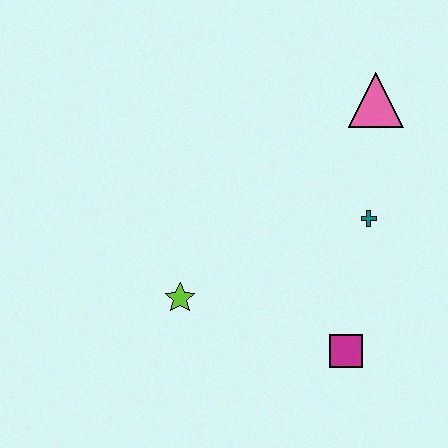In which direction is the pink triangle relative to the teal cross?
The pink triangle is above the teal cross.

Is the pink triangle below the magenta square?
No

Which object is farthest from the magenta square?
The pink triangle is farthest from the magenta square.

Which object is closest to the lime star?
The magenta square is closest to the lime star.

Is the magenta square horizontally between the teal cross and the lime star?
Yes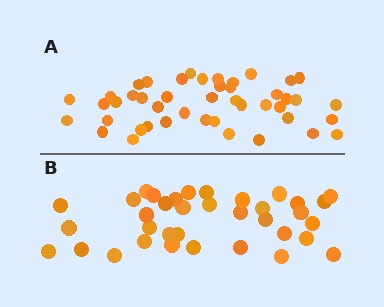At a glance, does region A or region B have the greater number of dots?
Region A (the top region) has more dots.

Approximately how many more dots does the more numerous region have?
Region A has roughly 8 or so more dots than region B.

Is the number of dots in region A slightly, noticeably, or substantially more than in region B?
Region A has noticeably more, but not dramatically so. The ratio is roughly 1.2 to 1.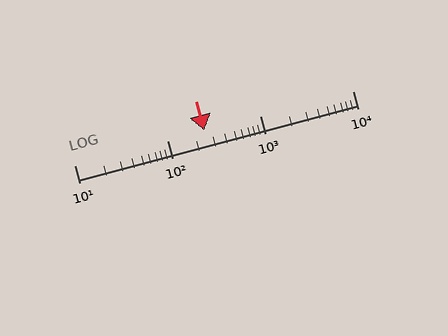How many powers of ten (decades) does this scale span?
The scale spans 3 decades, from 10 to 10000.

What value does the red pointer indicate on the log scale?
The pointer indicates approximately 250.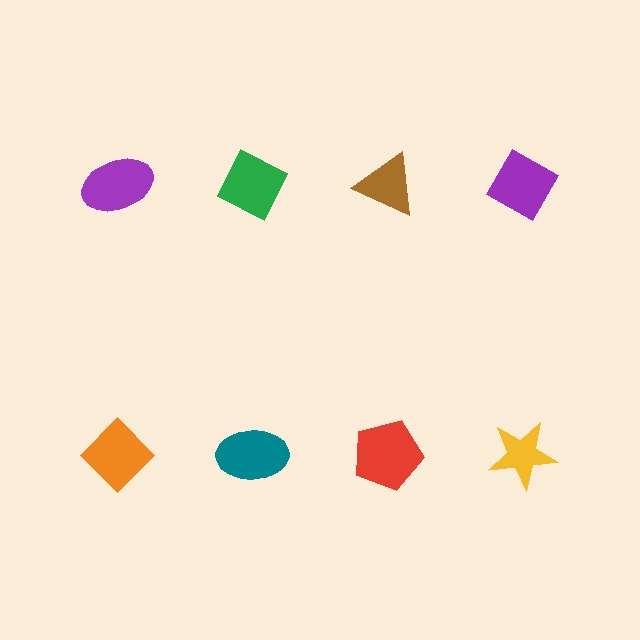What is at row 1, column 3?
A brown triangle.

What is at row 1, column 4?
A purple diamond.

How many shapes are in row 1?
4 shapes.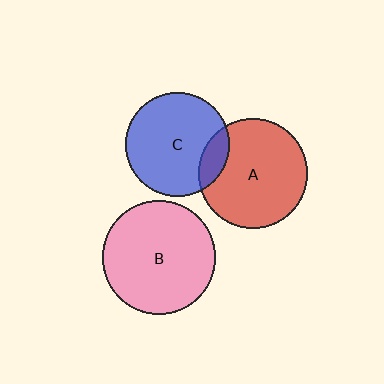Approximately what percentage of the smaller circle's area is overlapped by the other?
Approximately 15%.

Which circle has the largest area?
Circle B (pink).